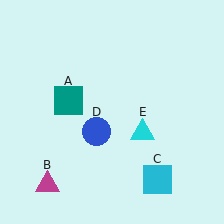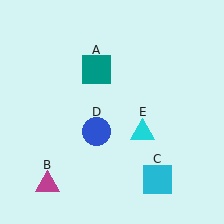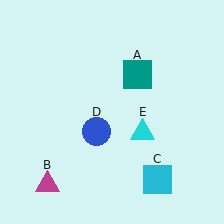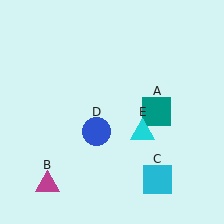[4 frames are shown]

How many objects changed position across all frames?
1 object changed position: teal square (object A).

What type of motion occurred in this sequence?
The teal square (object A) rotated clockwise around the center of the scene.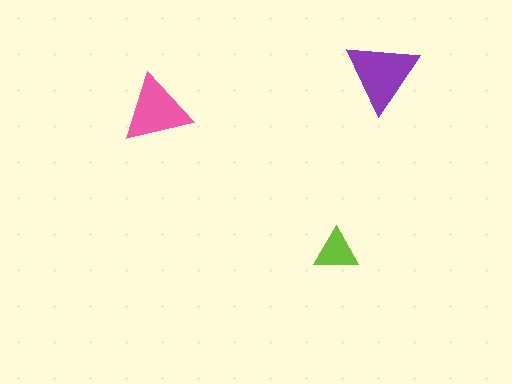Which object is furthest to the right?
The purple triangle is rightmost.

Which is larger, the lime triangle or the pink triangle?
The pink one.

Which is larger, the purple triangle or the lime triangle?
The purple one.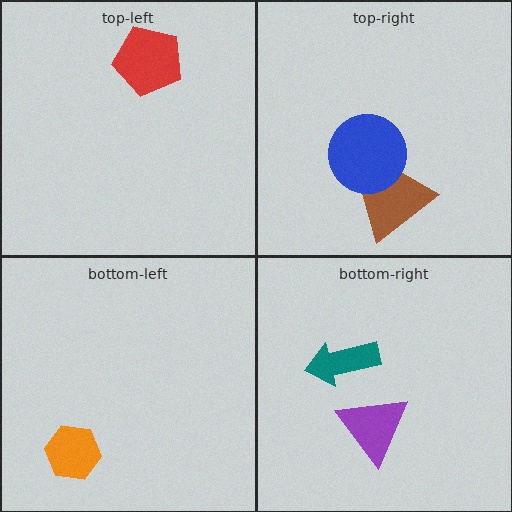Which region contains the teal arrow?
The bottom-right region.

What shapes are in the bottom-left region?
The orange hexagon.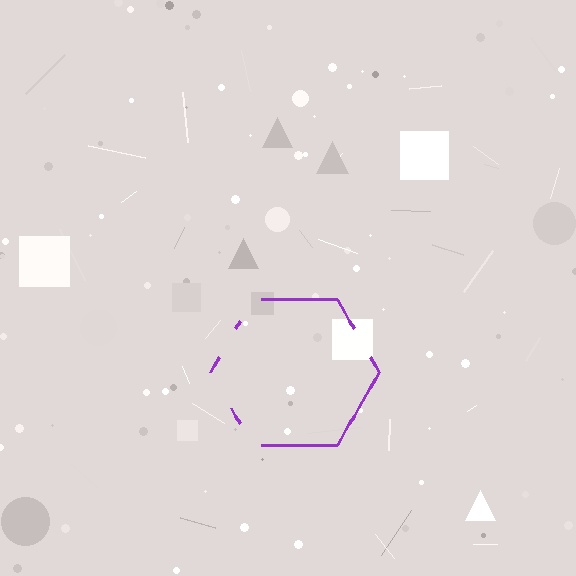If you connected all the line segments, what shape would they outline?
They would outline a hexagon.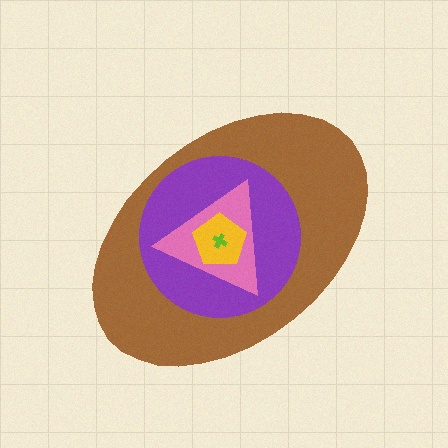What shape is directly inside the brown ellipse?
The purple circle.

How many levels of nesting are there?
5.